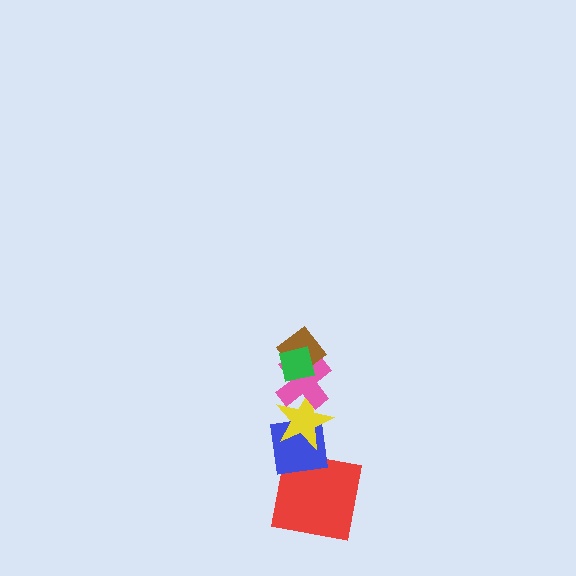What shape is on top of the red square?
The blue square is on top of the red square.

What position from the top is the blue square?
The blue square is 5th from the top.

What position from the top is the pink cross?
The pink cross is 3rd from the top.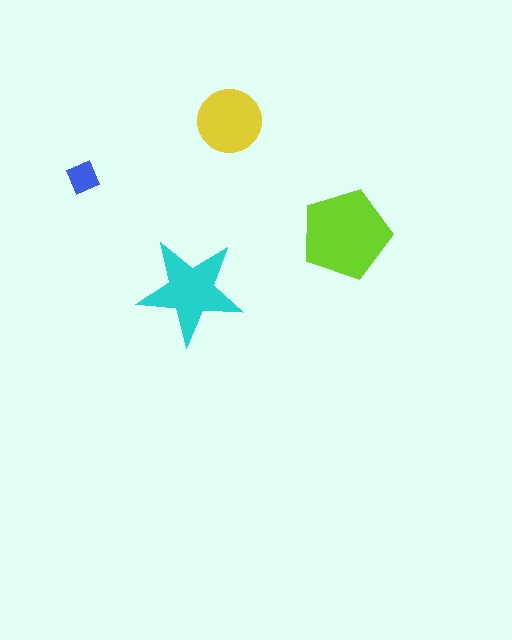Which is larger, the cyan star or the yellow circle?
The cyan star.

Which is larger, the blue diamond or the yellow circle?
The yellow circle.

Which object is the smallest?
The blue diamond.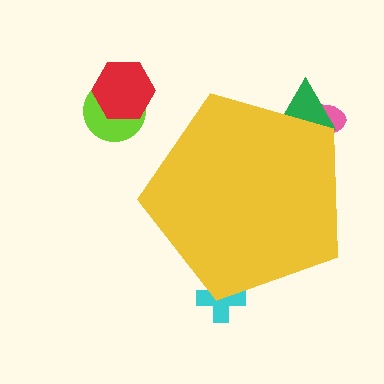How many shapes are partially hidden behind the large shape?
3 shapes are partially hidden.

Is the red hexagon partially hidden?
No, the red hexagon is fully visible.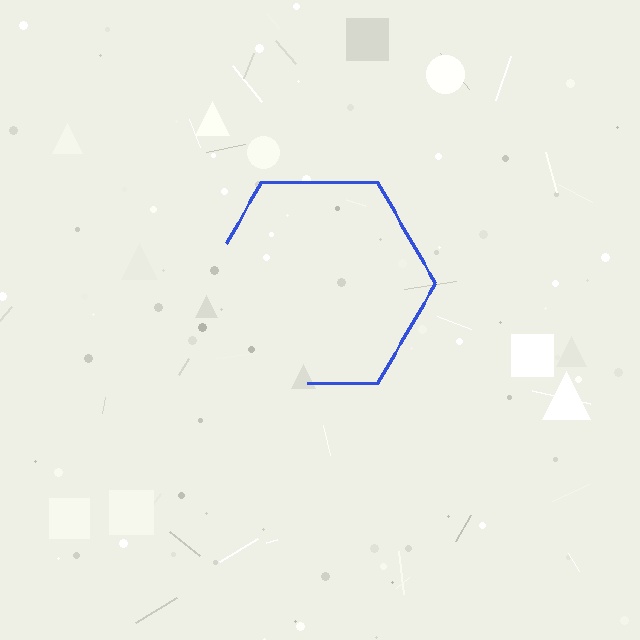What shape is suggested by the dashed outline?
The dashed outline suggests a hexagon.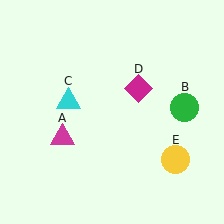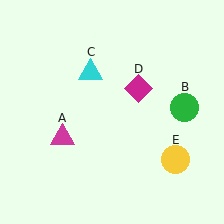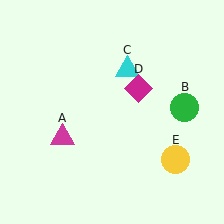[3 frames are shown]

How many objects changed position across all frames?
1 object changed position: cyan triangle (object C).